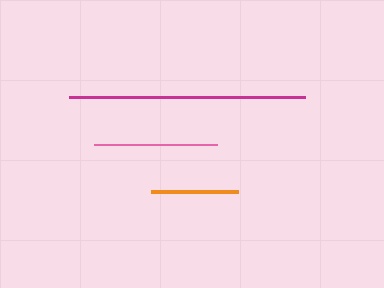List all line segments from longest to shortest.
From longest to shortest: magenta, pink, orange.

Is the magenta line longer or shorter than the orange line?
The magenta line is longer than the orange line.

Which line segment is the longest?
The magenta line is the longest at approximately 236 pixels.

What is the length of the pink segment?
The pink segment is approximately 123 pixels long.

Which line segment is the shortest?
The orange line is the shortest at approximately 88 pixels.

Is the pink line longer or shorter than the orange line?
The pink line is longer than the orange line.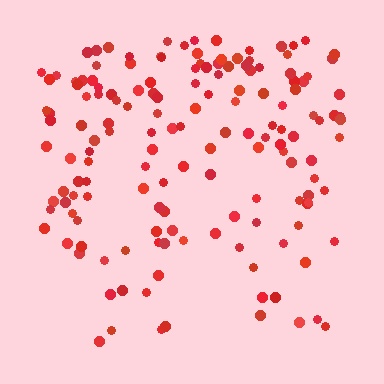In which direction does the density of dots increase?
From bottom to top, with the top side densest.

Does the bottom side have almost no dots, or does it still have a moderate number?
Still a moderate number, just noticeably fewer than the top.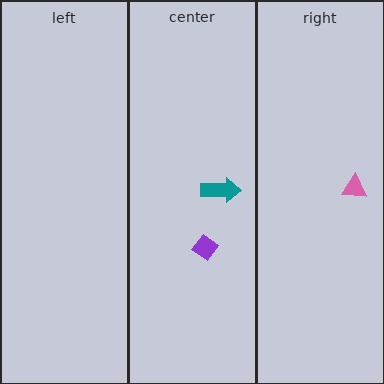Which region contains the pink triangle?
The right region.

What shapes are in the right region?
The pink triangle.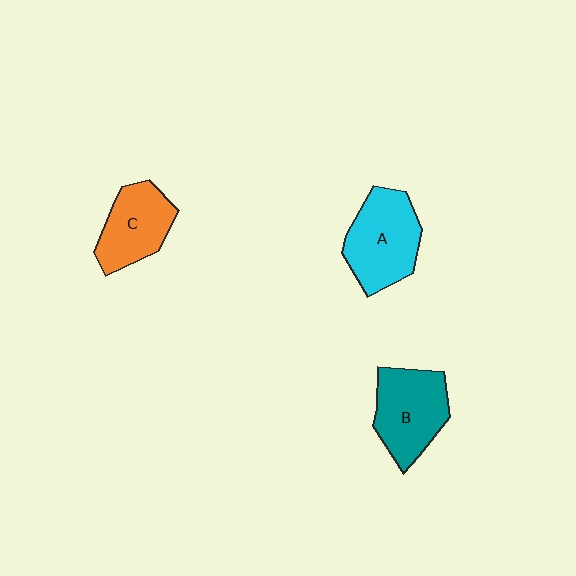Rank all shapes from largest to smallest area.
From largest to smallest: A (cyan), B (teal), C (orange).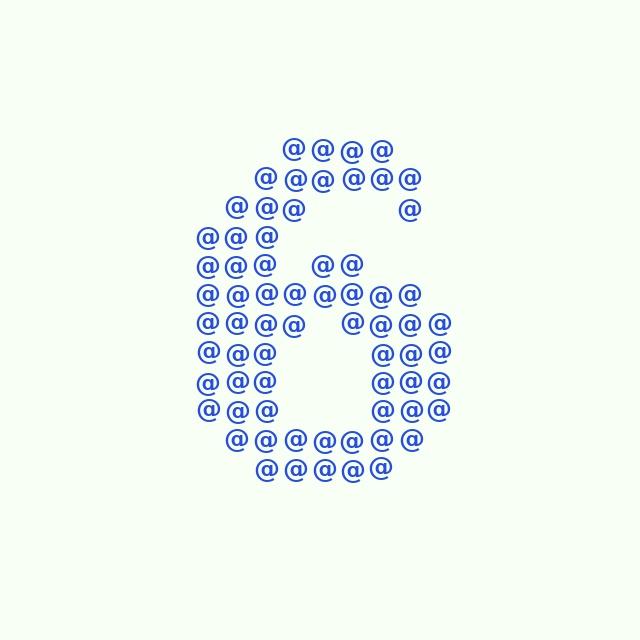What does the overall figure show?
The overall figure shows the digit 6.